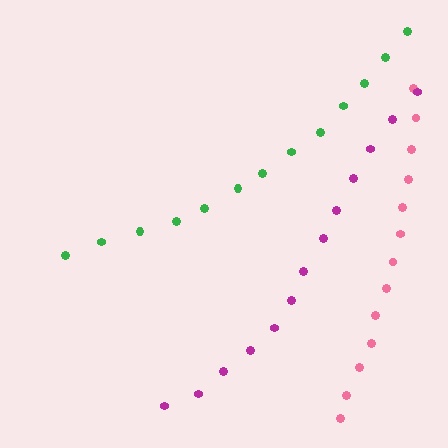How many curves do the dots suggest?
There are 3 distinct paths.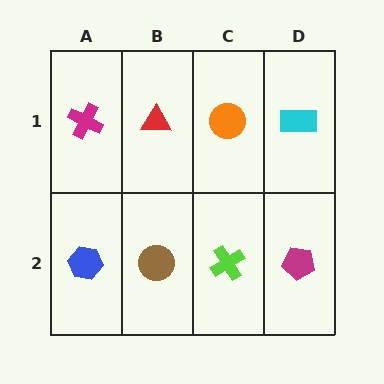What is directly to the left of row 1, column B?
A magenta cross.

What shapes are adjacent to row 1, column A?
A blue hexagon (row 2, column A), a red triangle (row 1, column B).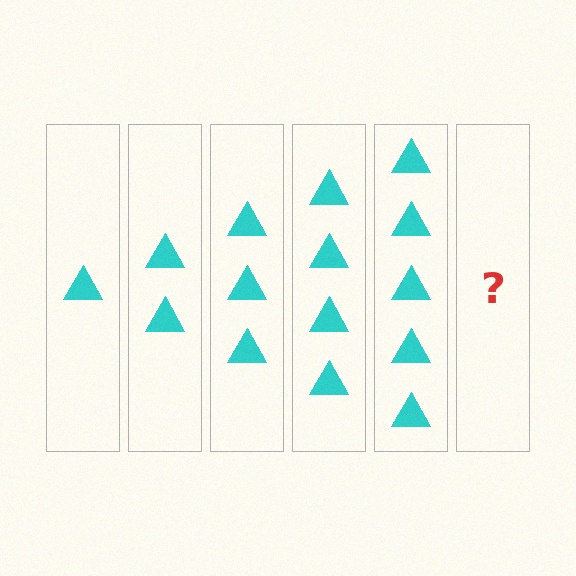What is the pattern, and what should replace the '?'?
The pattern is that each step adds one more triangle. The '?' should be 6 triangles.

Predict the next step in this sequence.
The next step is 6 triangles.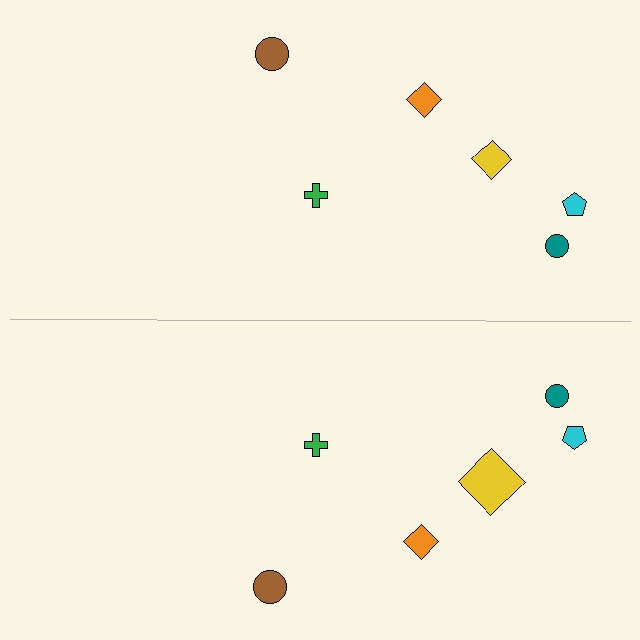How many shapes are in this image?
There are 12 shapes in this image.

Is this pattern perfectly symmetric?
No, the pattern is not perfectly symmetric. The yellow diamond on the bottom side has a different size than its mirror counterpart.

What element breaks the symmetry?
The yellow diamond on the bottom side has a different size than its mirror counterpart.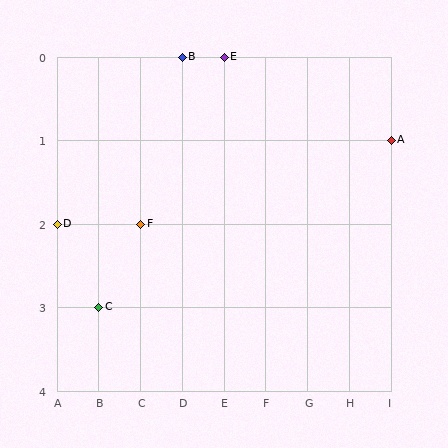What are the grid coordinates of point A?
Point A is at grid coordinates (I, 1).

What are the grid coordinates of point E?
Point E is at grid coordinates (E, 0).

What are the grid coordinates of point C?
Point C is at grid coordinates (B, 3).